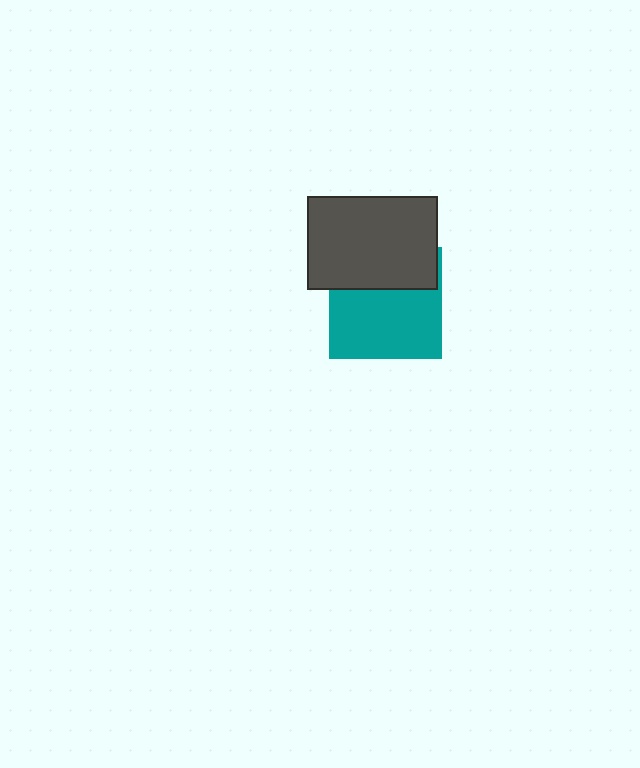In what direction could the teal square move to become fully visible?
The teal square could move down. That would shift it out from behind the dark gray rectangle entirely.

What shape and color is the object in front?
The object in front is a dark gray rectangle.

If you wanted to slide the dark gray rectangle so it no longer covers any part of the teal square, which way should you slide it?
Slide it up — that is the most direct way to separate the two shapes.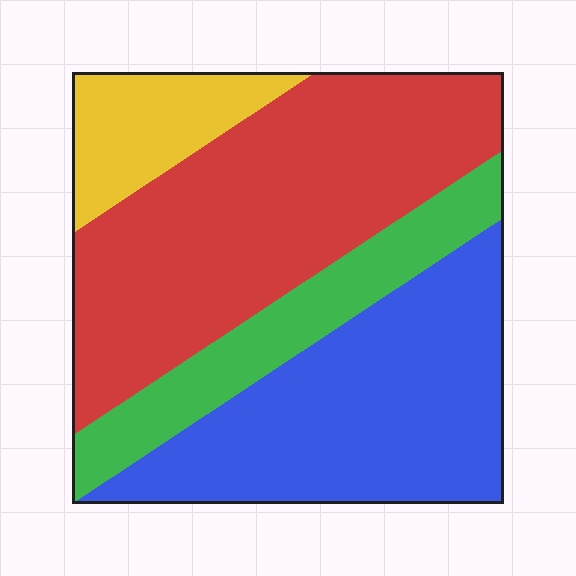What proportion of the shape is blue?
Blue takes up about one third (1/3) of the shape.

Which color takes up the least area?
Yellow, at roughly 10%.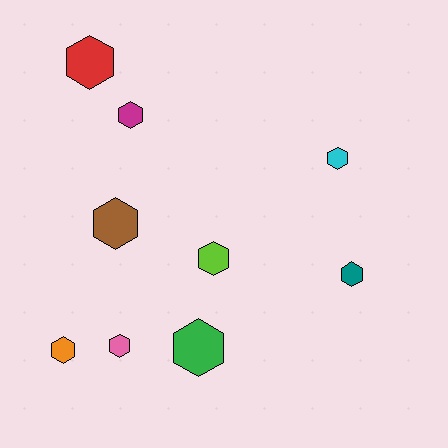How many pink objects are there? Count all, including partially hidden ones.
There is 1 pink object.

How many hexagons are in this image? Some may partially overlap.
There are 9 hexagons.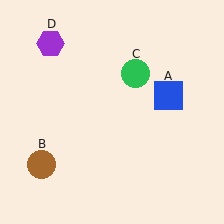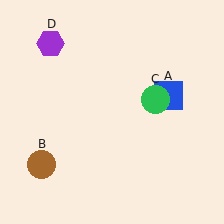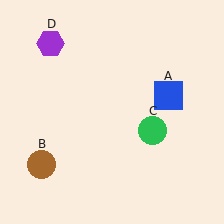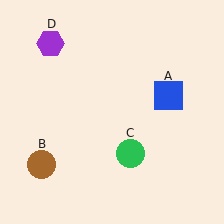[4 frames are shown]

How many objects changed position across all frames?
1 object changed position: green circle (object C).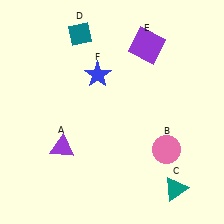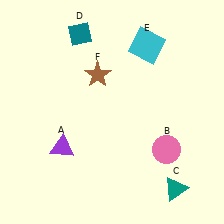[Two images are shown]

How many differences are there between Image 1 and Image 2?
There are 2 differences between the two images.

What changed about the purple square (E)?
In Image 1, E is purple. In Image 2, it changed to cyan.